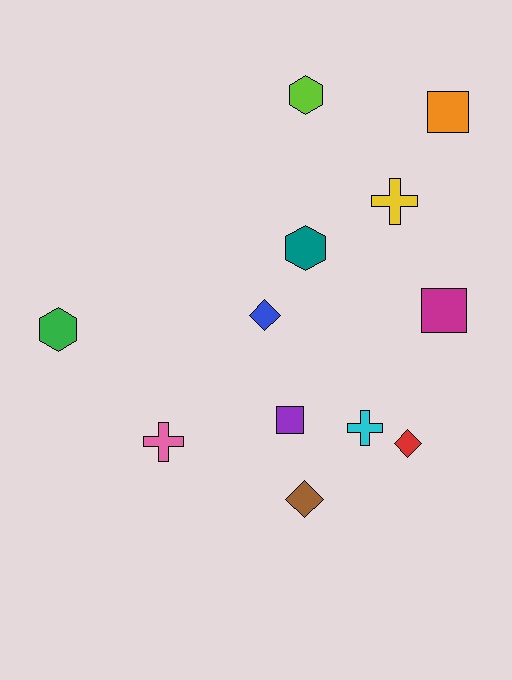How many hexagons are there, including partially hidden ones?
There are 3 hexagons.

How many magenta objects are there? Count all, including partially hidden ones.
There is 1 magenta object.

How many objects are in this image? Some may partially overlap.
There are 12 objects.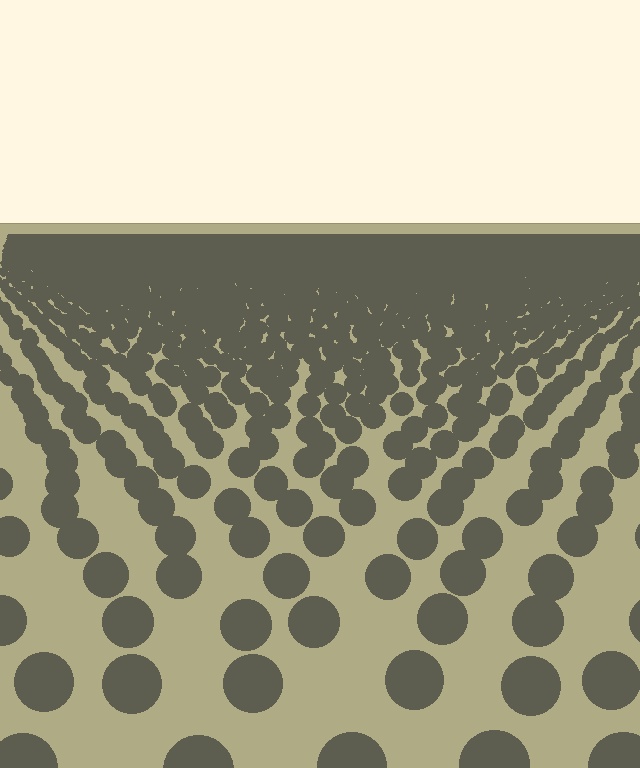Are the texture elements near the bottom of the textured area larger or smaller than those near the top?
Larger. Near the bottom, elements are closer to the viewer and appear at a bigger on-screen size.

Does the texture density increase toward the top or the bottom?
Density increases toward the top.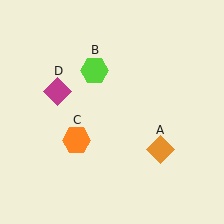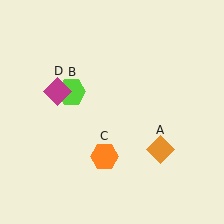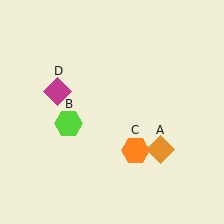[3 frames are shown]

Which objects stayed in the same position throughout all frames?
Orange diamond (object A) and magenta diamond (object D) remained stationary.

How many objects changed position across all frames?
2 objects changed position: lime hexagon (object B), orange hexagon (object C).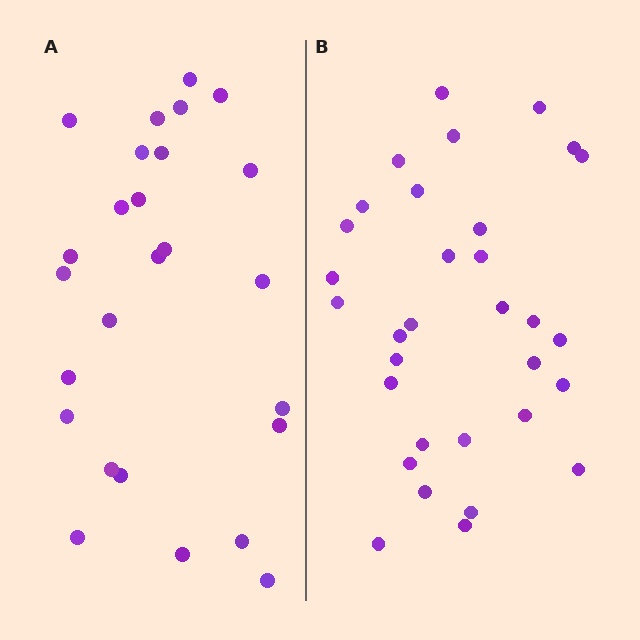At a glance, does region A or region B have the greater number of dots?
Region B (the right region) has more dots.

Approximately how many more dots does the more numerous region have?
Region B has about 6 more dots than region A.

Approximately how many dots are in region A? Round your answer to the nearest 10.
About 30 dots. (The exact count is 26, which rounds to 30.)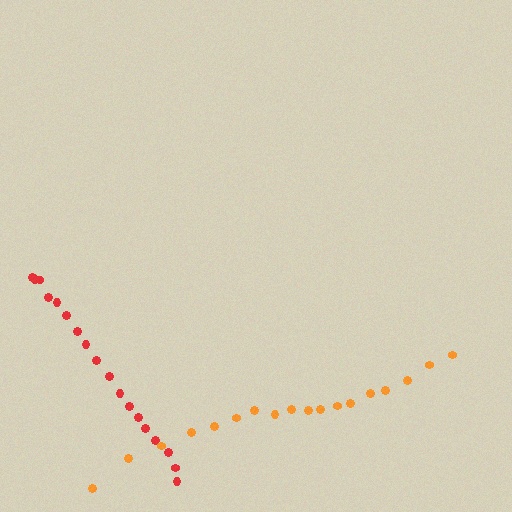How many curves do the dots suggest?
There are 2 distinct paths.